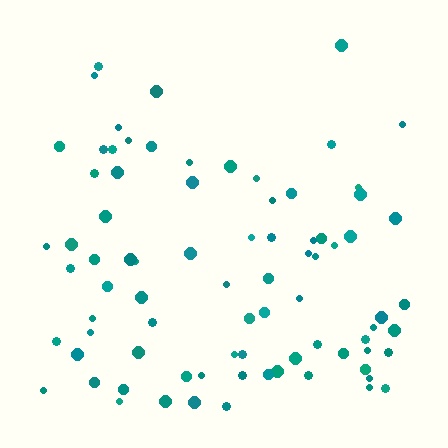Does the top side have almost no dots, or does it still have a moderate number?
Still a moderate number, just noticeably fewer than the bottom.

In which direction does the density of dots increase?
From top to bottom, with the bottom side densest.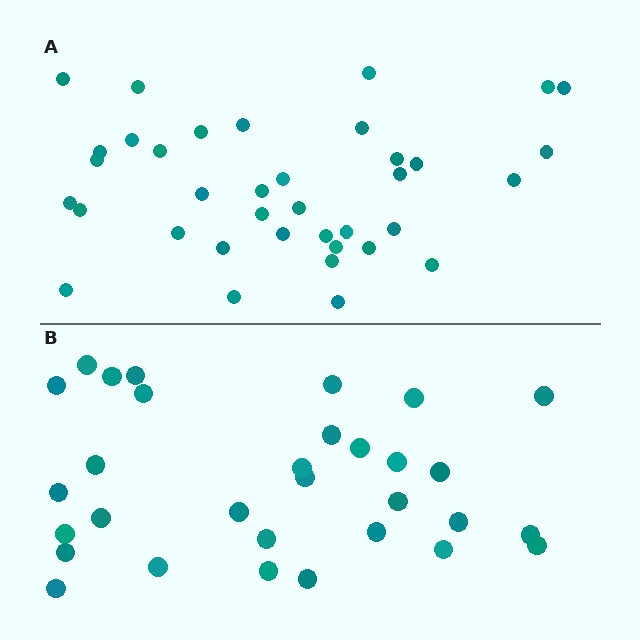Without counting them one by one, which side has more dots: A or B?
Region A (the top region) has more dots.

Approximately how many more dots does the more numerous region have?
Region A has about 6 more dots than region B.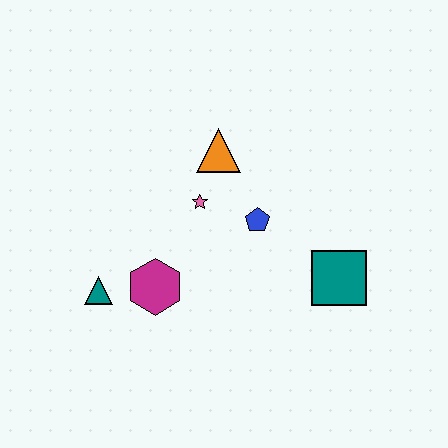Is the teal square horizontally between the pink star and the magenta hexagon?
No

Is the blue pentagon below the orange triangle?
Yes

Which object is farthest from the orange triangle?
The teal triangle is farthest from the orange triangle.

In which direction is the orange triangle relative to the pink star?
The orange triangle is above the pink star.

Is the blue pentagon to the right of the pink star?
Yes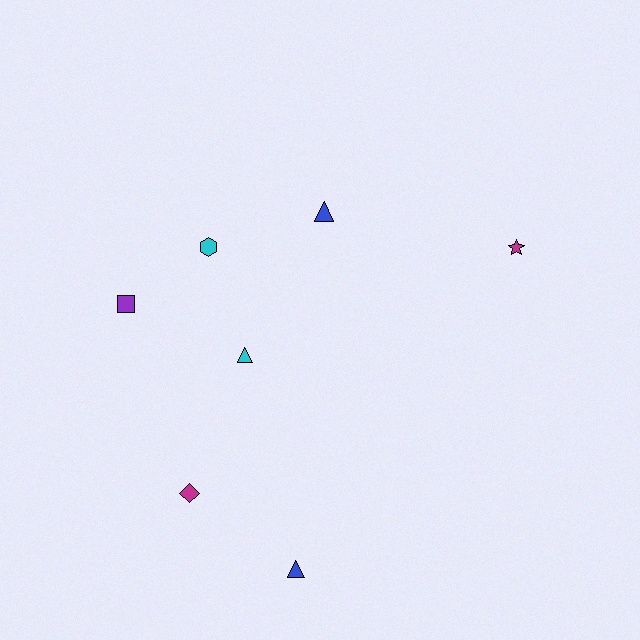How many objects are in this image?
There are 7 objects.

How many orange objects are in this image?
There are no orange objects.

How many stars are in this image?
There is 1 star.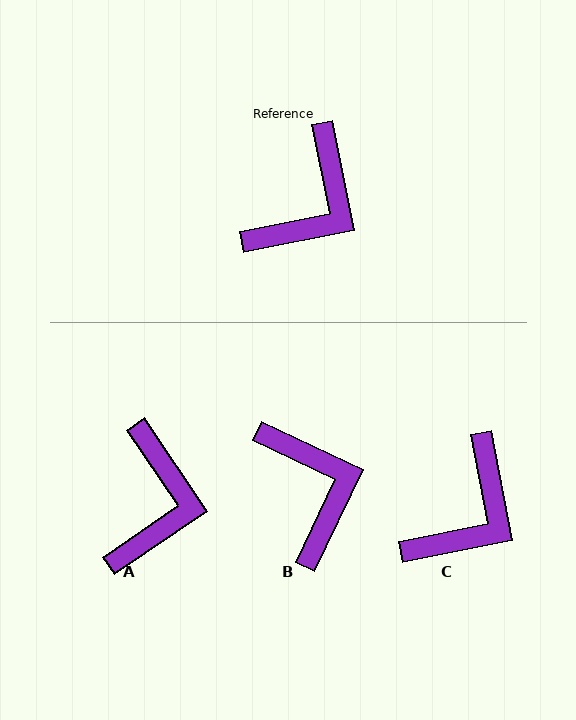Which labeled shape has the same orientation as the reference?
C.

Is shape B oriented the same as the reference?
No, it is off by about 53 degrees.